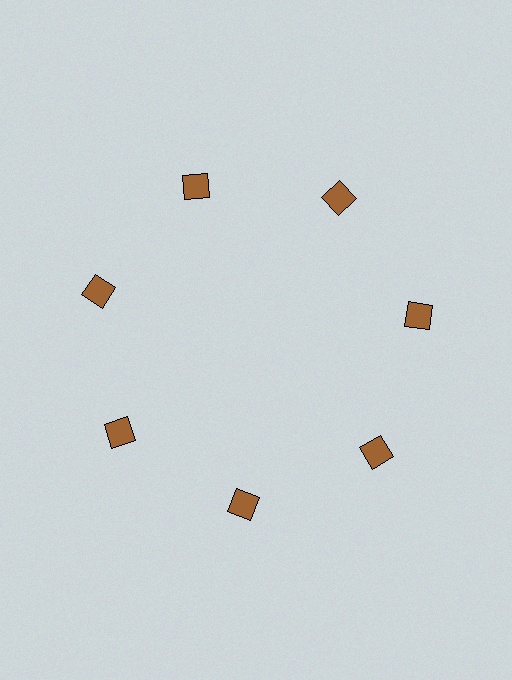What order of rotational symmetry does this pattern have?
This pattern has 7-fold rotational symmetry.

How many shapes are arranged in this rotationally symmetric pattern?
There are 7 shapes, arranged in 7 groups of 1.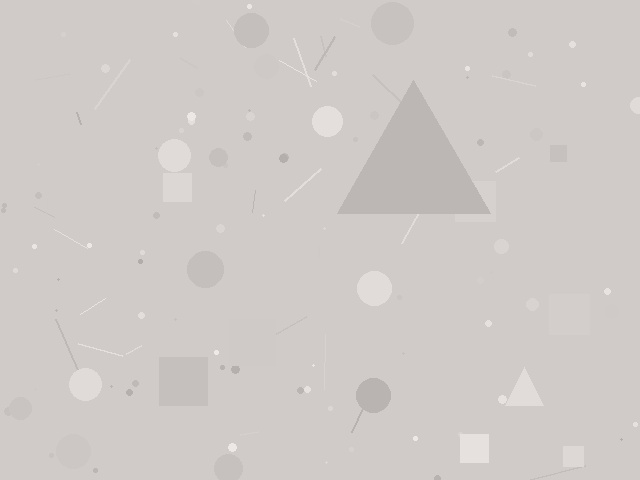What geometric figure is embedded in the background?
A triangle is embedded in the background.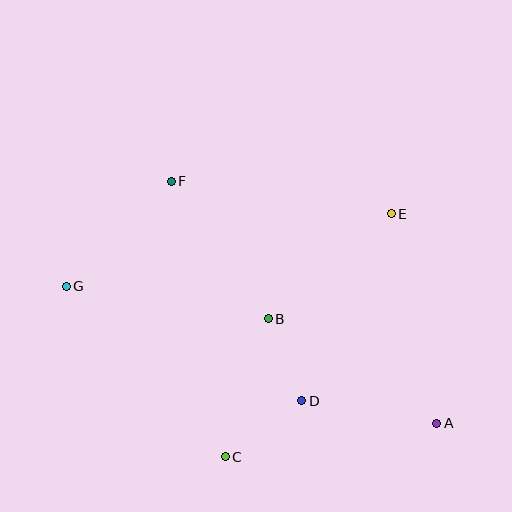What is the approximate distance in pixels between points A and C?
The distance between A and C is approximately 214 pixels.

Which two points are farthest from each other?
Points A and G are farthest from each other.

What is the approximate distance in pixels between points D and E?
The distance between D and E is approximately 207 pixels.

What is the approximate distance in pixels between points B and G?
The distance between B and G is approximately 205 pixels.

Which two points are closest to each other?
Points B and D are closest to each other.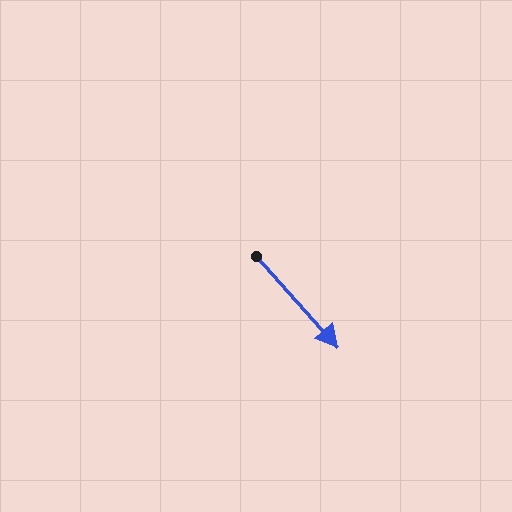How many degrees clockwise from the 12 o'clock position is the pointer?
Approximately 138 degrees.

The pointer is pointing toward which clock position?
Roughly 5 o'clock.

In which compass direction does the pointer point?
Southeast.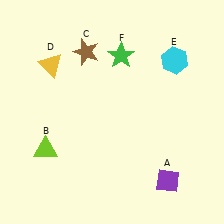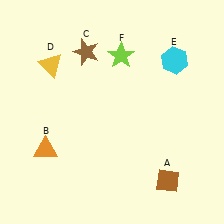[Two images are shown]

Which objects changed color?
A changed from purple to brown. B changed from lime to orange. F changed from green to lime.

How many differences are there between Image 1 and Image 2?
There are 3 differences between the two images.